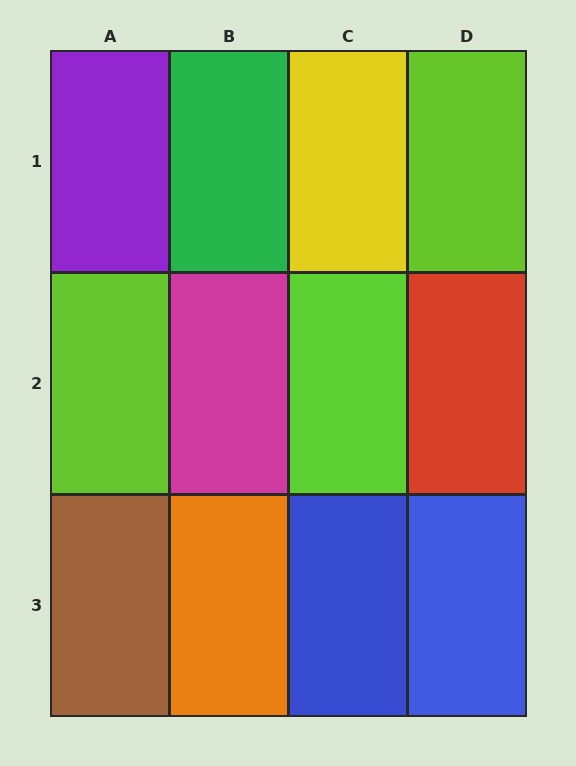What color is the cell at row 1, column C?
Yellow.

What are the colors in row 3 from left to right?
Brown, orange, blue, blue.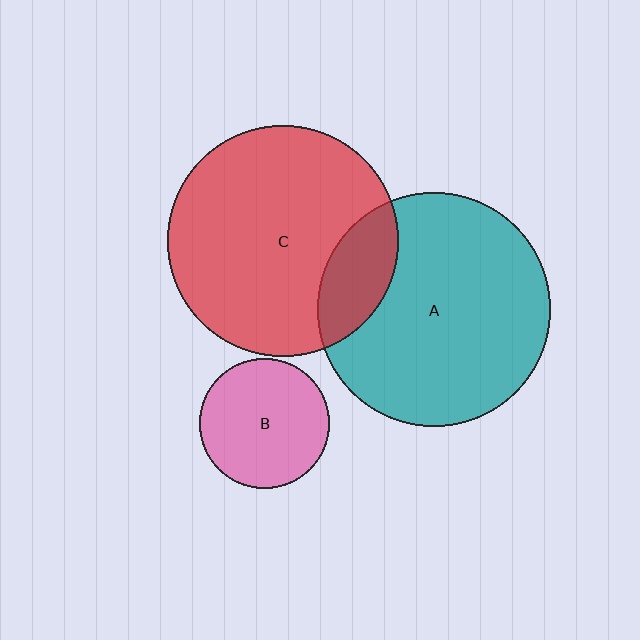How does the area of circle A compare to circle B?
Approximately 3.2 times.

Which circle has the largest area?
Circle A (teal).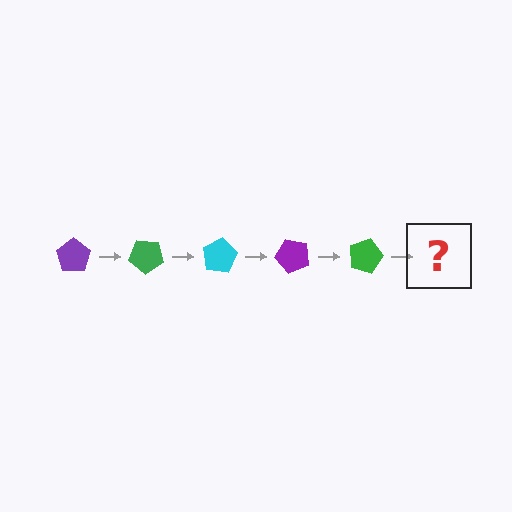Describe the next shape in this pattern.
It should be a cyan pentagon, rotated 200 degrees from the start.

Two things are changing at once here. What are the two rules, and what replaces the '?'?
The two rules are that it rotates 40 degrees each step and the color cycles through purple, green, and cyan. The '?' should be a cyan pentagon, rotated 200 degrees from the start.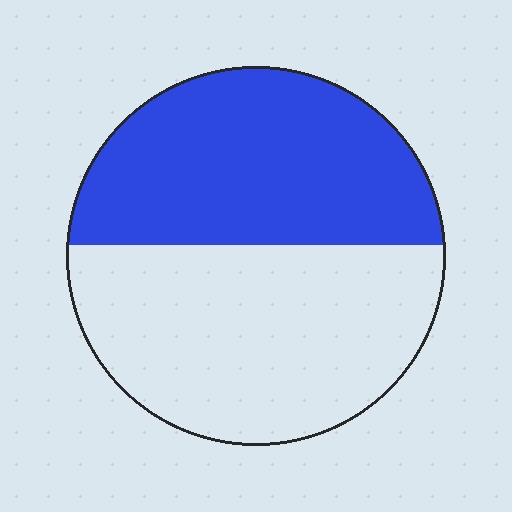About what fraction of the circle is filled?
About one half (1/2).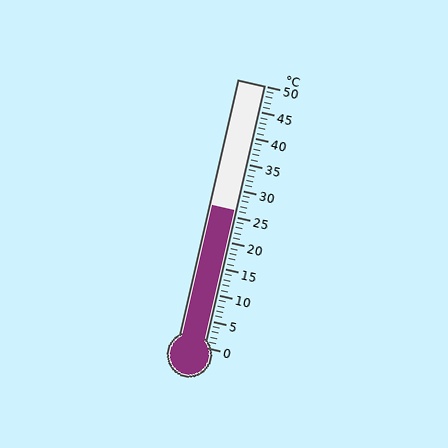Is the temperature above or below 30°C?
The temperature is below 30°C.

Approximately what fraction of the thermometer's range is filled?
The thermometer is filled to approximately 50% of its range.